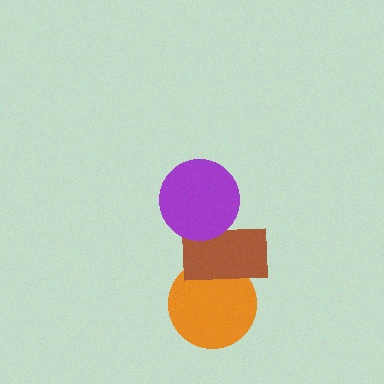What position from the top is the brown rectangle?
The brown rectangle is 2nd from the top.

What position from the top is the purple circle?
The purple circle is 1st from the top.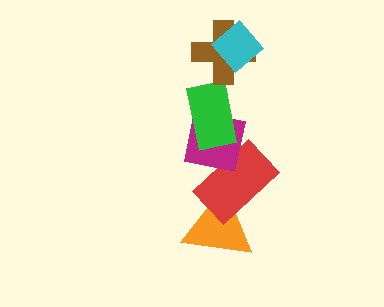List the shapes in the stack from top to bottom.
From top to bottom: the cyan diamond, the brown cross, the green rectangle, the magenta square, the red rectangle, the orange triangle.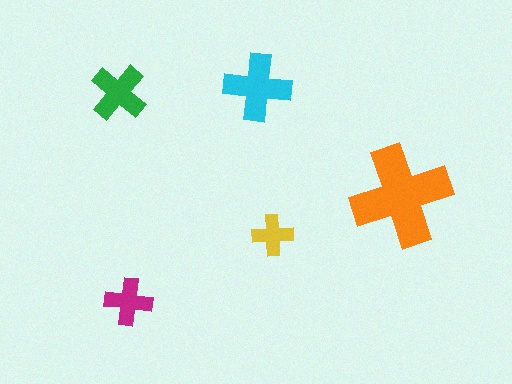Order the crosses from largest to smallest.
the orange one, the cyan one, the green one, the magenta one, the yellow one.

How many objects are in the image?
There are 5 objects in the image.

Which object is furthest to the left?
The green cross is leftmost.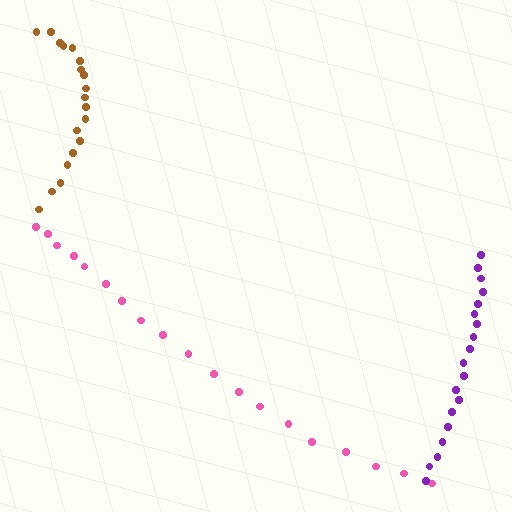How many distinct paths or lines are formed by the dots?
There are 3 distinct paths.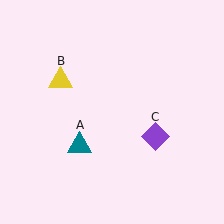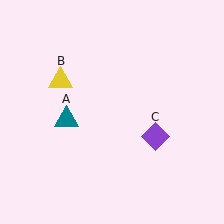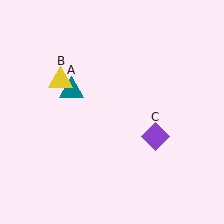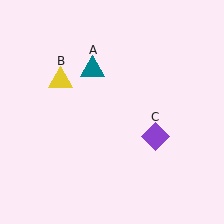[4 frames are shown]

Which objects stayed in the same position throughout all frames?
Yellow triangle (object B) and purple diamond (object C) remained stationary.